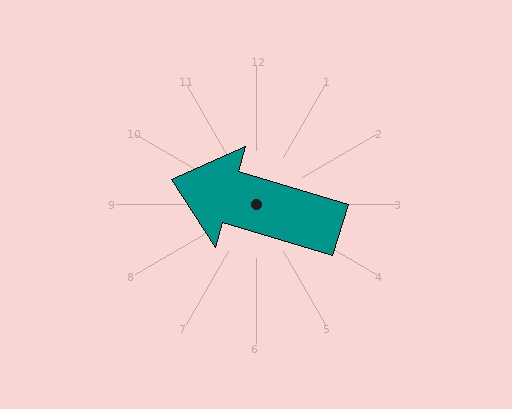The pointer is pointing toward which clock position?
Roughly 10 o'clock.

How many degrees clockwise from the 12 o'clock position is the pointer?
Approximately 287 degrees.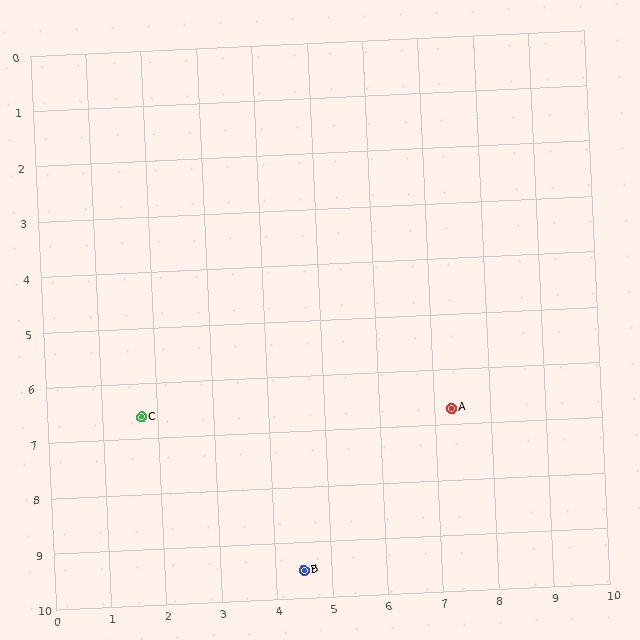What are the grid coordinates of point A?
Point A is at approximately (7.3, 6.7).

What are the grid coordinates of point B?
Point B is at approximately (4.5, 9.5).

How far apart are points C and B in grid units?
Points C and B are about 4.0 grid units apart.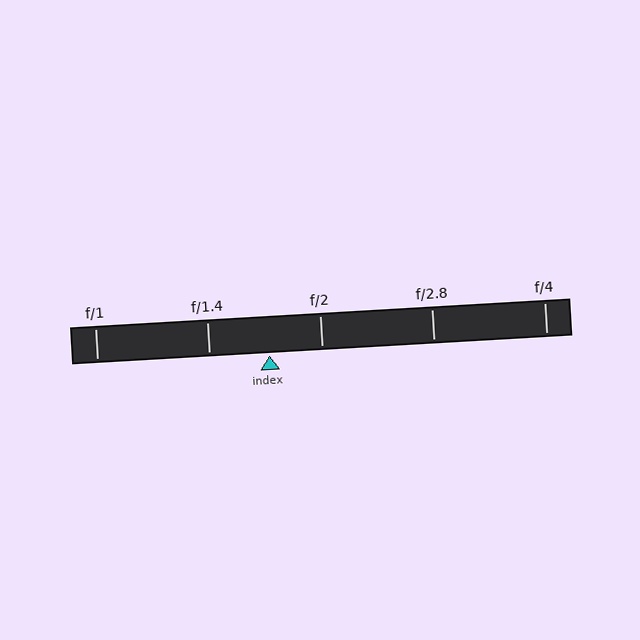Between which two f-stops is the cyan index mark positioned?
The index mark is between f/1.4 and f/2.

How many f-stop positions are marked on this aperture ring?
There are 5 f-stop positions marked.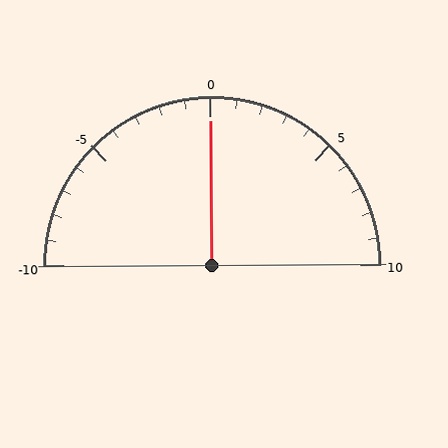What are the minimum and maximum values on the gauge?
The gauge ranges from -10 to 10.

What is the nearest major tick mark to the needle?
The nearest major tick mark is 0.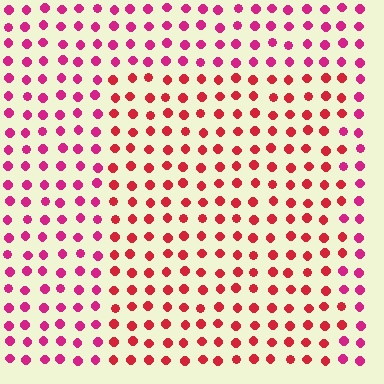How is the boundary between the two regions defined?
The boundary is defined purely by a slight shift in hue (about 28 degrees). Spacing, size, and orientation are identical on both sides.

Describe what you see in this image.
The image is filled with small magenta elements in a uniform arrangement. A rectangle-shaped region is visible where the elements are tinted to a slightly different hue, forming a subtle color boundary.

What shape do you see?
I see a rectangle.